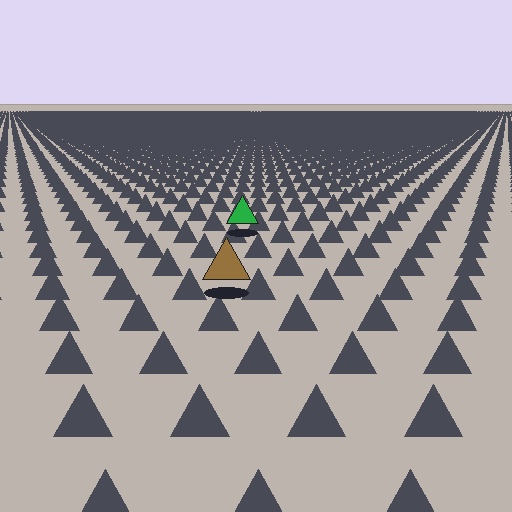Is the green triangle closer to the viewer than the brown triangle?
No. The brown triangle is closer — you can tell from the texture gradient: the ground texture is coarser near it.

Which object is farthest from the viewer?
The green triangle is farthest from the viewer. It appears smaller and the ground texture around it is denser.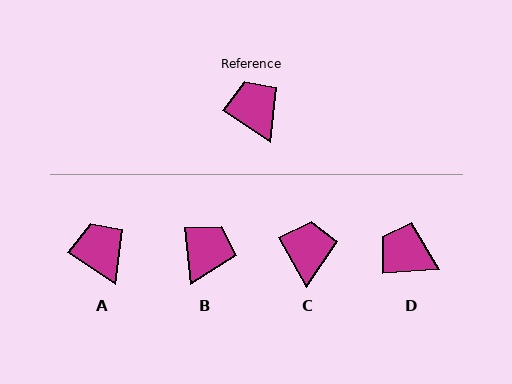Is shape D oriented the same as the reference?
No, it is off by about 38 degrees.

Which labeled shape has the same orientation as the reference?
A.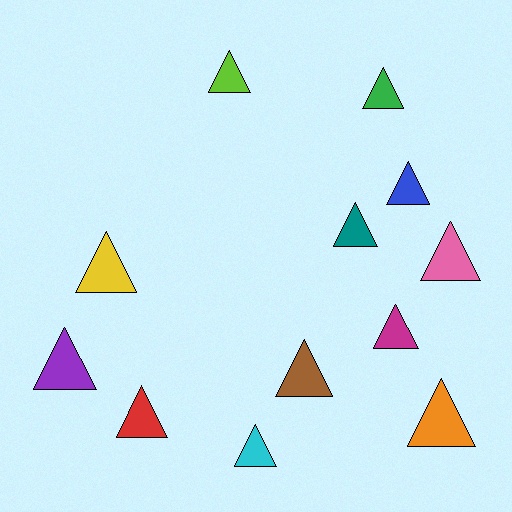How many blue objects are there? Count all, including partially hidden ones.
There is 1 blue object.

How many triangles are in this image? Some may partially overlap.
There are 12 triangles.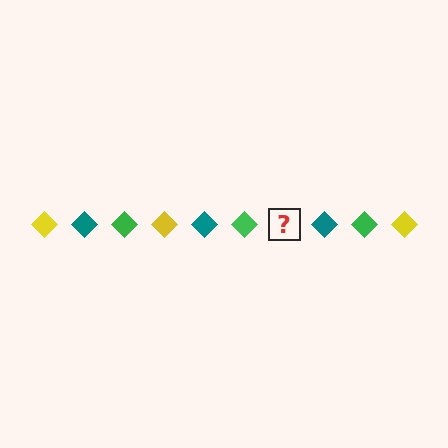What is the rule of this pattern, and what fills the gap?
The rule is that the pattern cycles through yellow, teal, green diamonds. The gap should be filled with a yellow diamond.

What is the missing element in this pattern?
The missing element is a yellow diamond.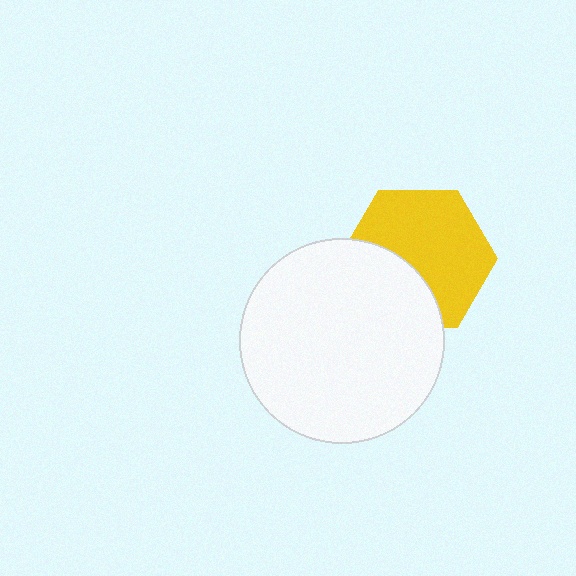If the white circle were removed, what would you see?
You would see the complete yellow hexagon.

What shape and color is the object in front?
The object in front is a white circle.